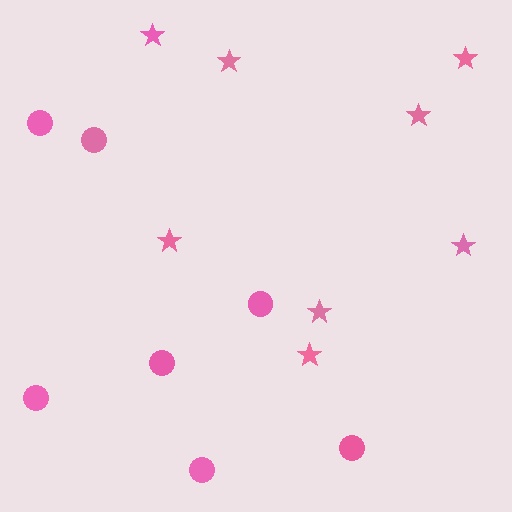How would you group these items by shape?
There are 2 groups: one group of circles (7) and one group of stars (8).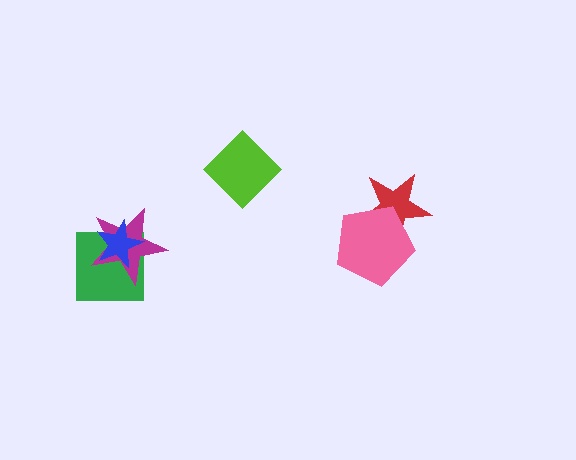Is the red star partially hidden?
Yes, it is partially covered by another shape.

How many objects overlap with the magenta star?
2 objects overlap with the magenta star.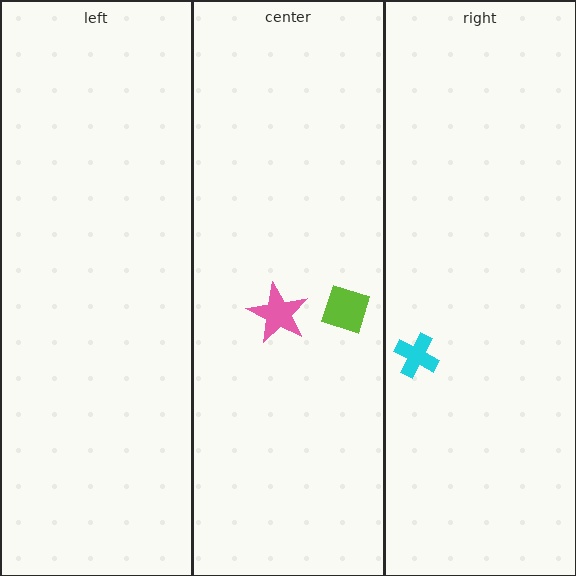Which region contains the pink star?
The center region.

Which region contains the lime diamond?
The center region.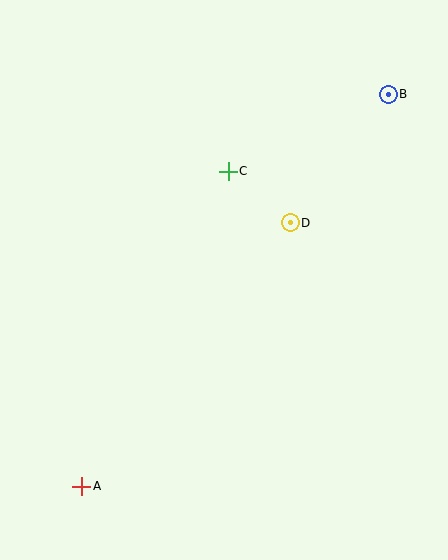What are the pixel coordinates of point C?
Point C is at (228, 171).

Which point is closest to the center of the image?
Point D at (290, 223) is closest to the center.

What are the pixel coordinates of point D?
Point D is at (290, 223).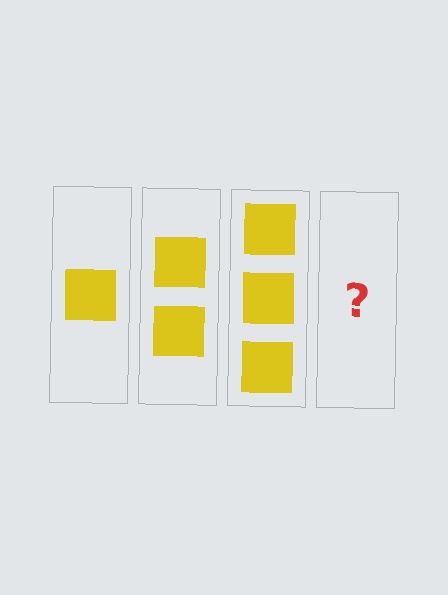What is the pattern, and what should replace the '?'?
The pattern is that each step adds one more square. The '?' should be 4 squares.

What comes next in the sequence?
The next element should be 4 squares.